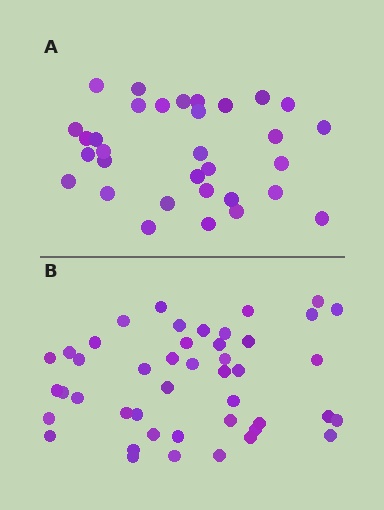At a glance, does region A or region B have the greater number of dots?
Region B (the bottom region) has more dots.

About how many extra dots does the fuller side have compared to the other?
Region B has approximately 15 more dots than region A.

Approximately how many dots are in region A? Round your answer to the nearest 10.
About 30 dots. (The exact count is 32, which rounds to 30.)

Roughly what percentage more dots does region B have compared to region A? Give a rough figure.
About 40% more.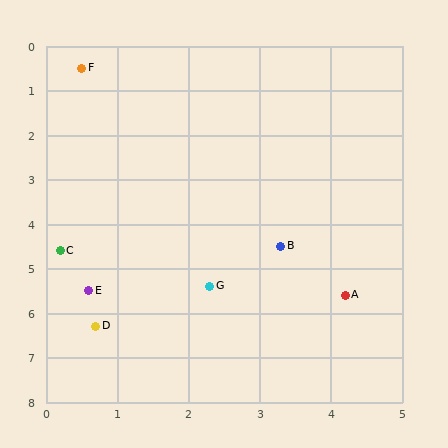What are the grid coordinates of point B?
Point B is at approximately (3.3, 4.5).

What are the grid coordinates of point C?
Point C is at approximately (0.2, 4.6).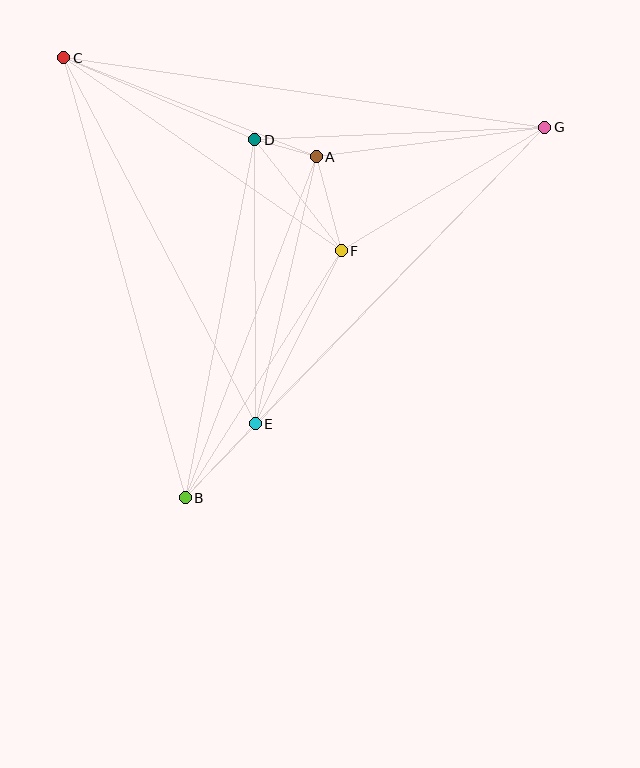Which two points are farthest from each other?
Points B and G are farthest from each other.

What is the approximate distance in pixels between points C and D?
The distance between C and D is approximately 208 pixels.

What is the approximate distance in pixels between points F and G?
The distance between F and G is approximately 238 pixels.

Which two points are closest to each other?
Points A and D are closest to each other.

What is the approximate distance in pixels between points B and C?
The distance between B and C is approximately 457 pixels.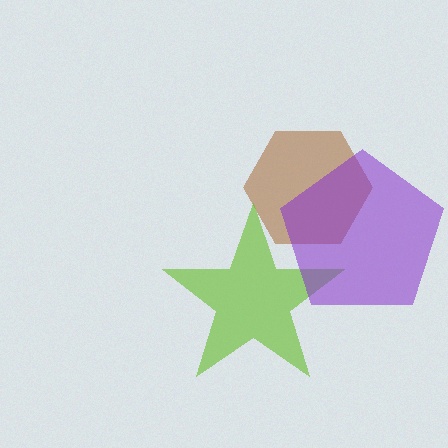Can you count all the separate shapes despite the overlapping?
Yes, there are 3 separate shapes.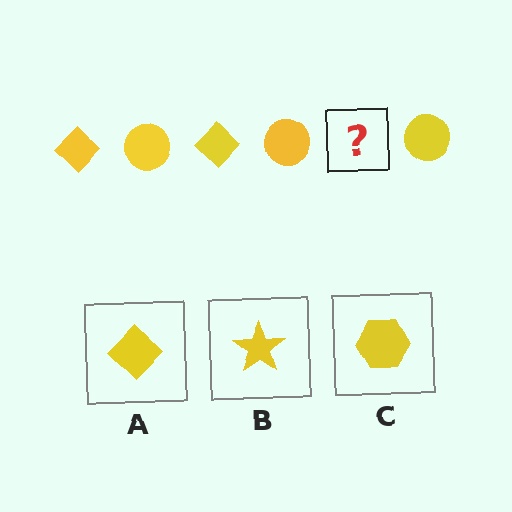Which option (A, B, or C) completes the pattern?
A.